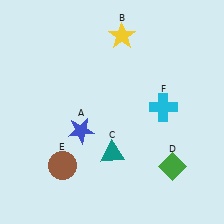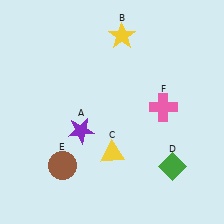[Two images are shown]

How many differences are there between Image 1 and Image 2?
There are 3 differences between the two images.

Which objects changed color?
A changed from blue to purple. C changed from teal to yellow. F changed from cyan to pink.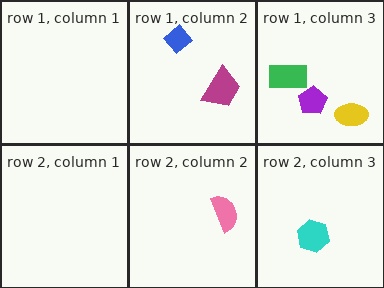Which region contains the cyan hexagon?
The row 2, column 3 region.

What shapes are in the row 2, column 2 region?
The pink semicircle.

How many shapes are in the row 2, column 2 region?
1.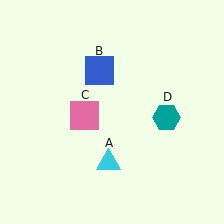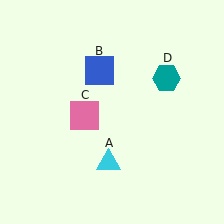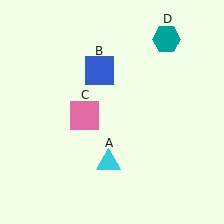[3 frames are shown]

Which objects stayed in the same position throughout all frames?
Cyan triangle (object A) and blue square (object B) and pink square (object C) remained stationary.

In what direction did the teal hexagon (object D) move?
The teal hexagon (object D) moved up.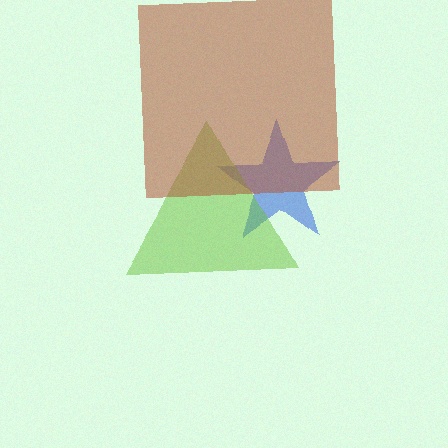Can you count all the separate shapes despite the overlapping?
Yes, there are 3 separate shapes.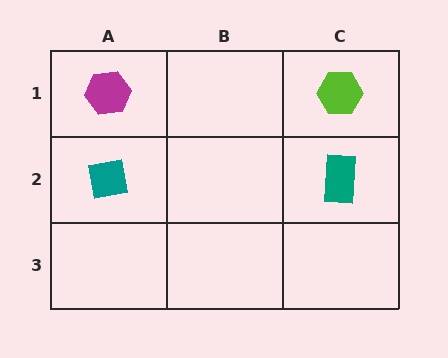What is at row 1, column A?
A magenta hexagon.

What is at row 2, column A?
A teal square.